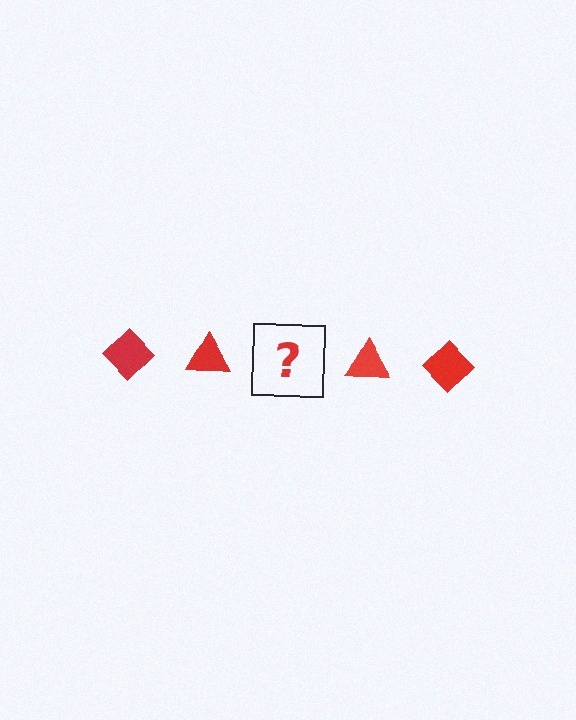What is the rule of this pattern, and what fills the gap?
The rule is that the pattern cycles through diamond, triangle shapes in red. The gap should be filled with a red diamond.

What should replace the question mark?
The question mark should be replaced with a red diamond.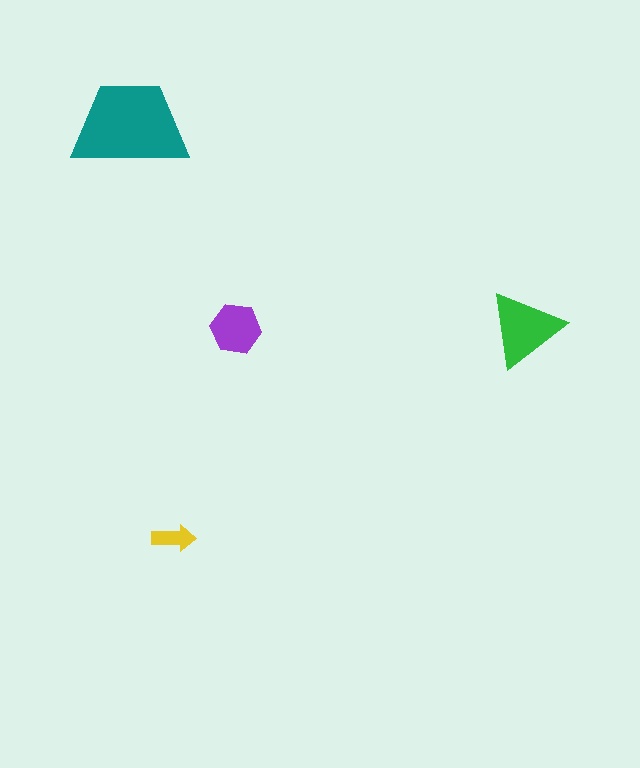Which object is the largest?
The teal trapezoid.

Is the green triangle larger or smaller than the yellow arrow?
Larger.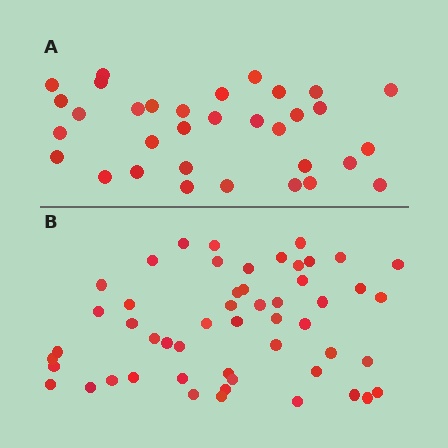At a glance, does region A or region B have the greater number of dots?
Region B (the bottom region) has more dots.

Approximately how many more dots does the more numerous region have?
Region B has approximately 20 more dots than region A.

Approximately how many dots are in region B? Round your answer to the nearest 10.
About 50 dots. (The exact count is 52, which rounds to 50.)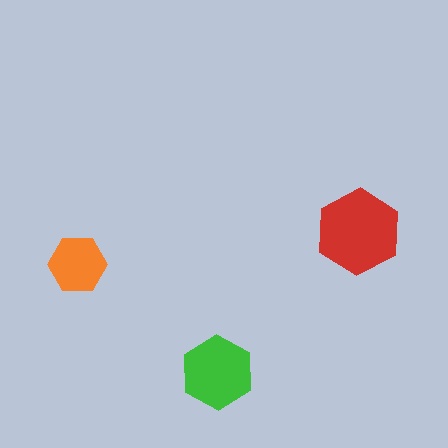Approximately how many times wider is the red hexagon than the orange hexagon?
About 1.5 times wider.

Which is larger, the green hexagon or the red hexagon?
The red one.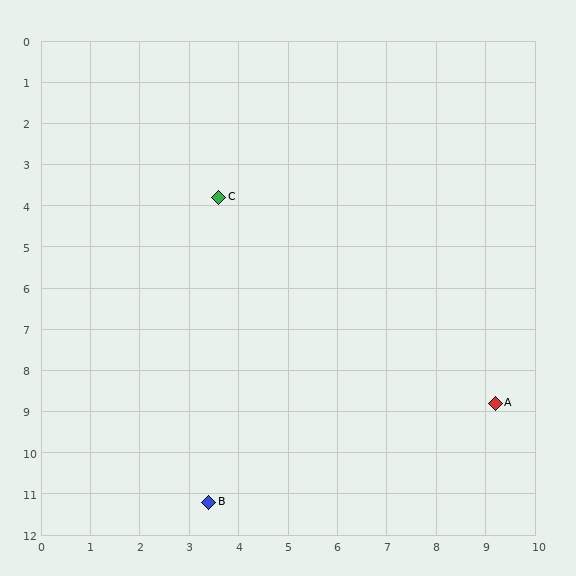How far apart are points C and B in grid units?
Points C and B are about 7.4 grid units apart.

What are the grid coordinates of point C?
Point C is at approximately (3.6, 3.8).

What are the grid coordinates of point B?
Point B is at approximately (3.4, 11.2).